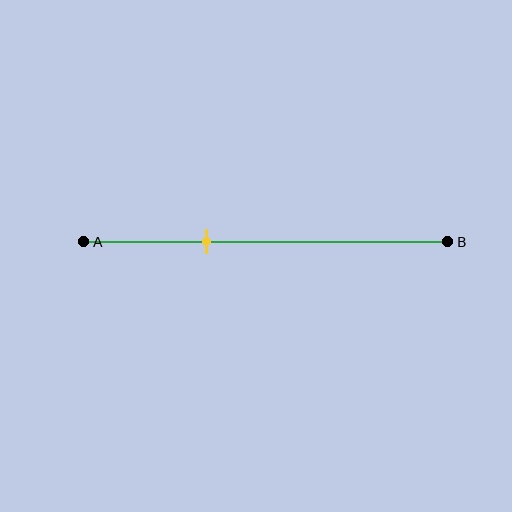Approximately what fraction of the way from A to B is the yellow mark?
The yellow mark is approximately 35% of the way from A to B.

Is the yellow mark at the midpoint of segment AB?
No, the mark is at about 35% from A, not at the 50% midpoint.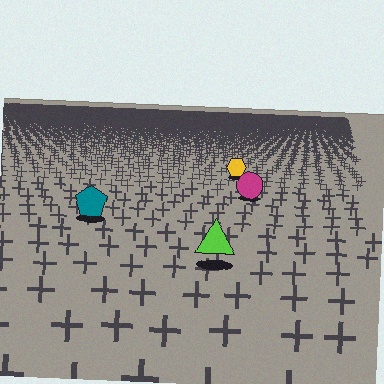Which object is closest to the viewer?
The lime triangle is closest. The texture marks near it are larger and more spread out.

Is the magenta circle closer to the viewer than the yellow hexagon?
Yes. The magenta circle is closer — you can tell from the texture gradient: the ground texture is coarser near it.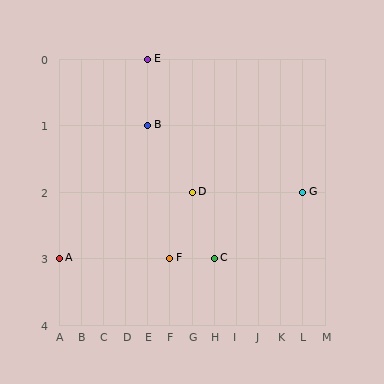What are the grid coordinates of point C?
Point C is at grid coordinates (H, 3).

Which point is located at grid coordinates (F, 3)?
Point F is at (F, 3).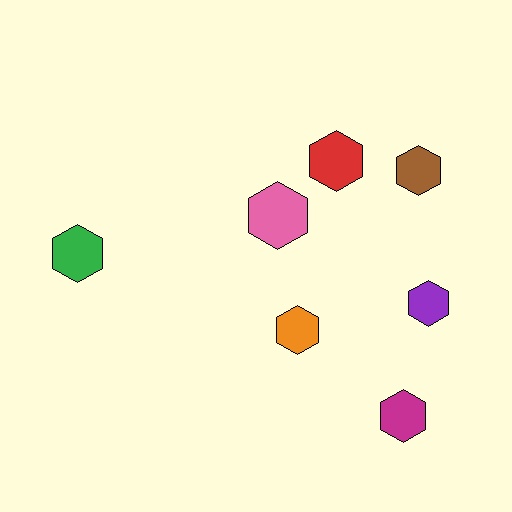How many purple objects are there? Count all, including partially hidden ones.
There is 1 purple object.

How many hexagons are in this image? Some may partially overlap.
There are 7 hexagons.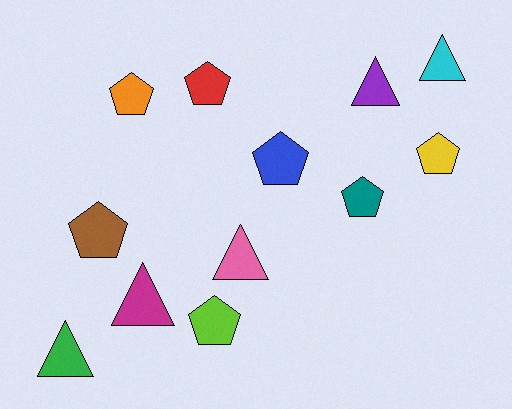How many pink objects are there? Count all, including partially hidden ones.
There is 1 pink object.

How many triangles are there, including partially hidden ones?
There are 5 triangles.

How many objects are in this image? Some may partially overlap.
There are 12 objects.